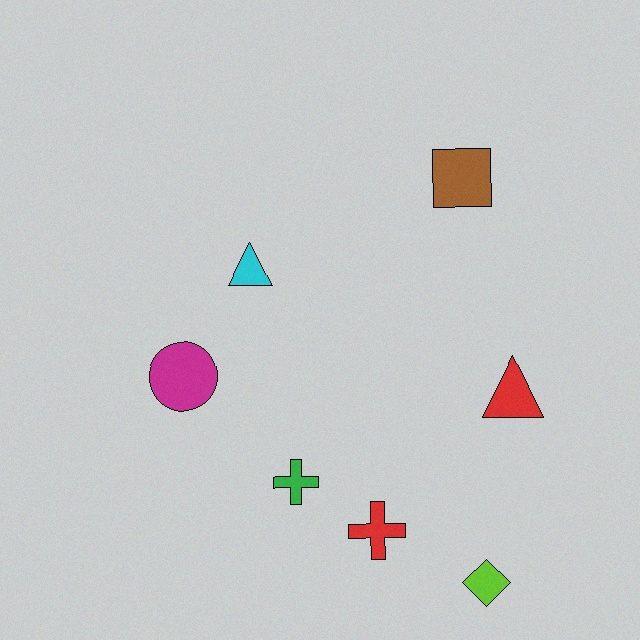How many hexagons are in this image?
There are no hexagons.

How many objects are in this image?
There are 7 objects.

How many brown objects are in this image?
There is 1 brown object.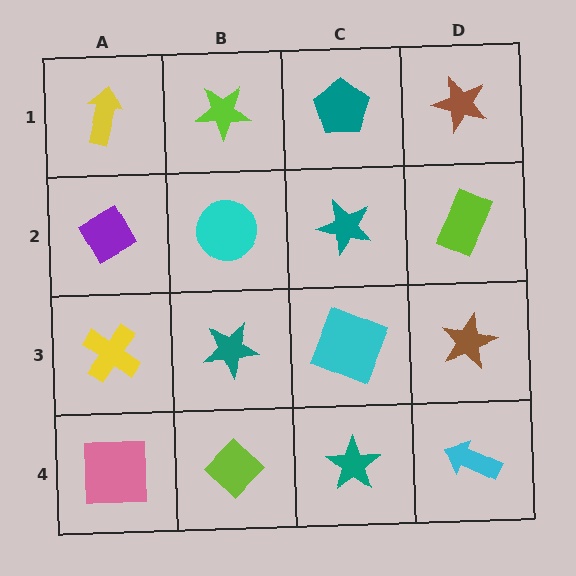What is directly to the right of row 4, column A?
A lime diamond.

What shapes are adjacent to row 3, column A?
A purple diamond (row 2, column A), a pink square (row 4, column A), a teal star (row 3, column B).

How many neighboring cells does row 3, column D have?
3.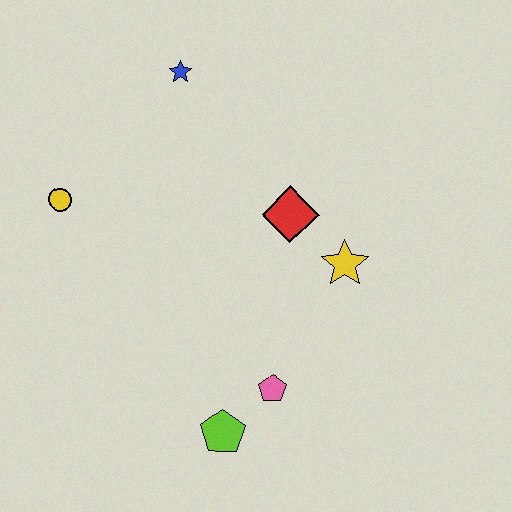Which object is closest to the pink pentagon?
The lime pentagon is closest to the pink pentagon.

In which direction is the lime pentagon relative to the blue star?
The lime pentagon is below the blue star.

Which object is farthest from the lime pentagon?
The blue star is farthest from the lime pentagon.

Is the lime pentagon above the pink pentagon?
No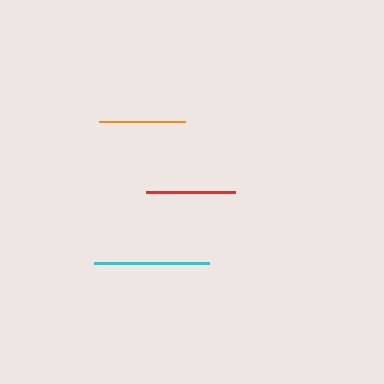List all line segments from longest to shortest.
From longest to shortest: cyan, red, orange.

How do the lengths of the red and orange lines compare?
The red and orange lines are approximately the same length.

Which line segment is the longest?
The cyan line is the longest at approximately 115 pixels.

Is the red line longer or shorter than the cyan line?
The cyan line is longer than the red line.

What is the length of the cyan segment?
The cyan segment is approximately 115 pixels long.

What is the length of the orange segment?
The orange segment is approximately 86 pixels long.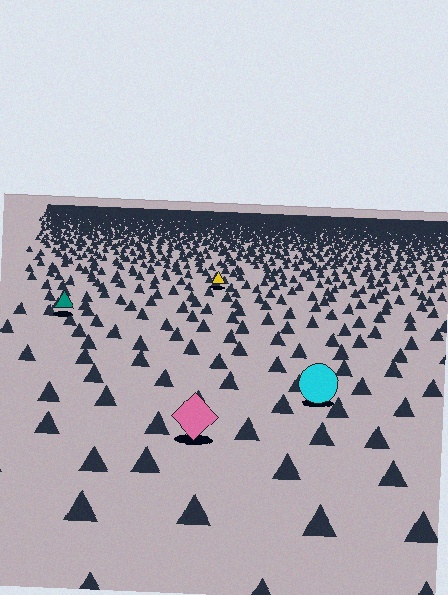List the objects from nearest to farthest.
From nearest to farthest: the pink diamond, the cyan circle, the teal triangle, the yellow triangle.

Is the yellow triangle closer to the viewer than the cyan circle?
No. The cyan circle is closer — you can tell from the texture gradient: the ground texture is coarser near it.